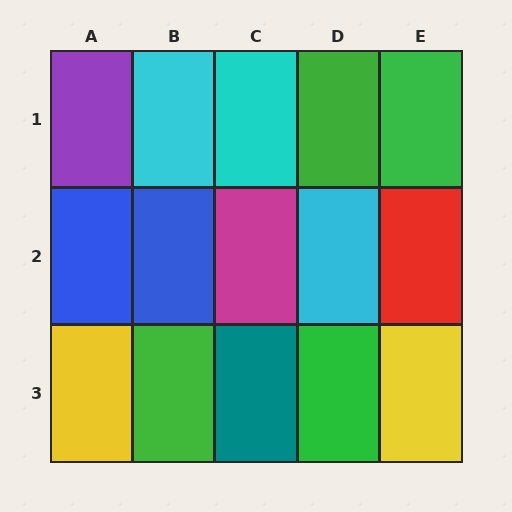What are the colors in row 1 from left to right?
Purple, cyan, cyan, green, green.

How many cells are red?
1 cell is red.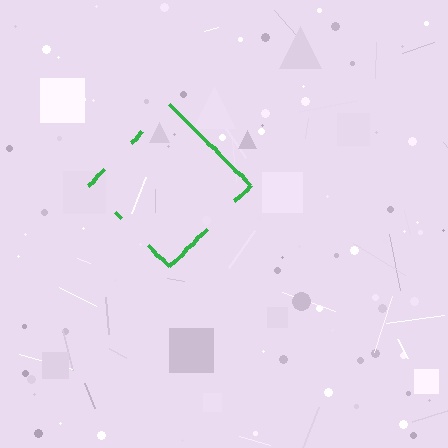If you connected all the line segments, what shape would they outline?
They would outline a diamond.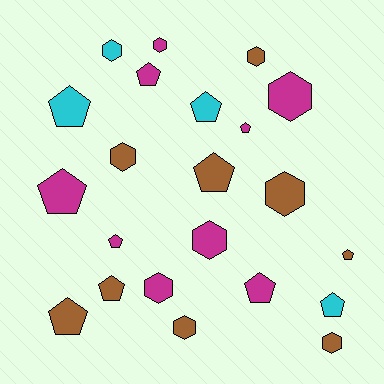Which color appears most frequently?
Magenta, with 9 objects.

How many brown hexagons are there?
There are 5 brown hexagons.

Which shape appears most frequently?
Pentagon, with 12 objects.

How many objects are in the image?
There are 22 objects.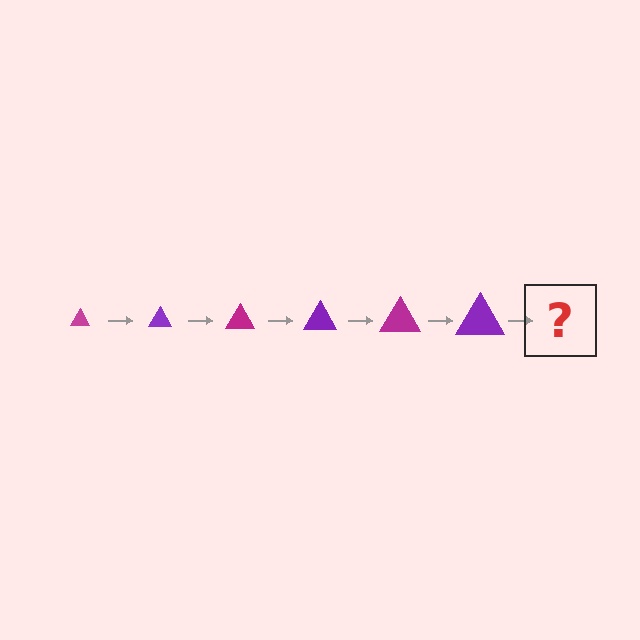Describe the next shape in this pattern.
It should be a magenta triangle, larger than the previous one.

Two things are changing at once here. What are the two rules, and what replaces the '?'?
The two rules are that the triangle grows larger each step and the color cycles through magenta and purple. The '?' should be a magenta triangle, larger than the previous one.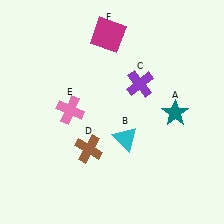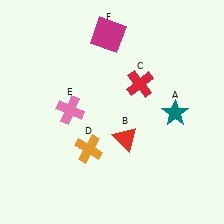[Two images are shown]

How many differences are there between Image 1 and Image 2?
There are 3 differences between the two images.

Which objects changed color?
B changed from cyan to red. C changed from purple to red. D changed from brown to orange.